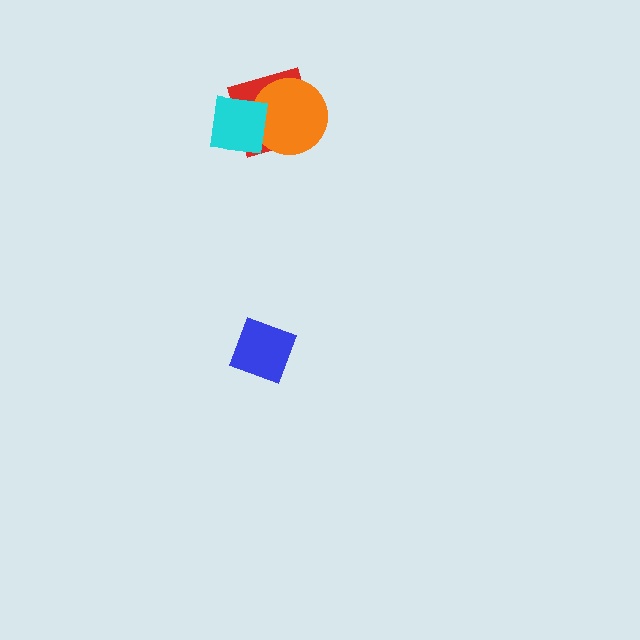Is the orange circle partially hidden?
Yes, it is partially covered by another shape.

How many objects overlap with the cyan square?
2 objects overlap with the cyan square.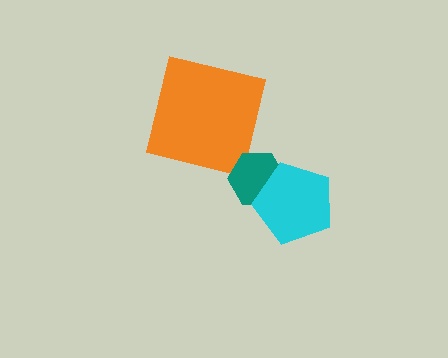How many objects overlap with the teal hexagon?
1 object overlaps with the teal hexagon.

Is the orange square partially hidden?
No, no other shape covers it.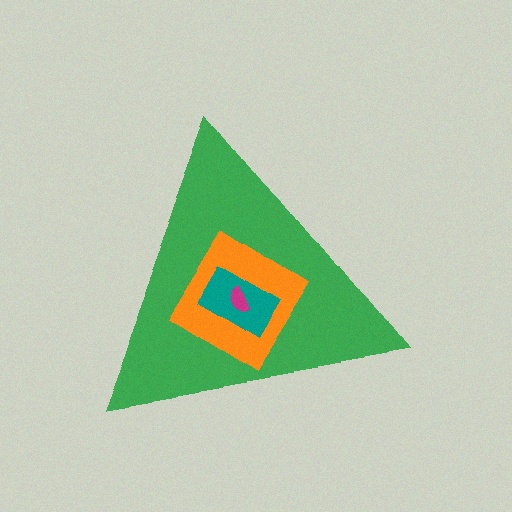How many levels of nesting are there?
4.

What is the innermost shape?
The magenta semicircle.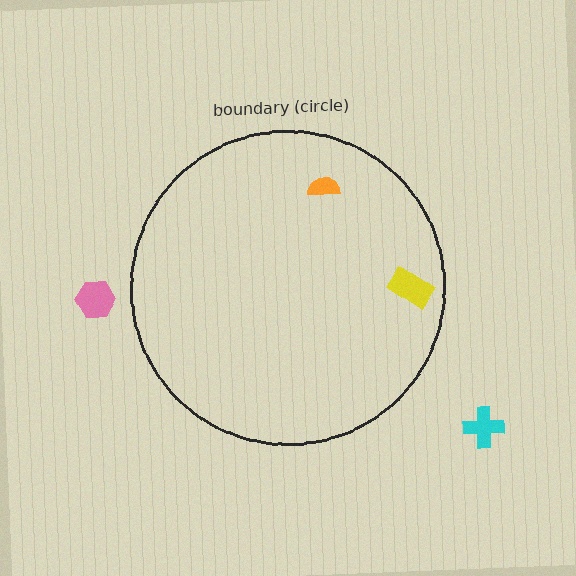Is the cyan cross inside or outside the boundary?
Outside.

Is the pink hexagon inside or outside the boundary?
Outside.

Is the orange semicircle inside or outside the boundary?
Inside.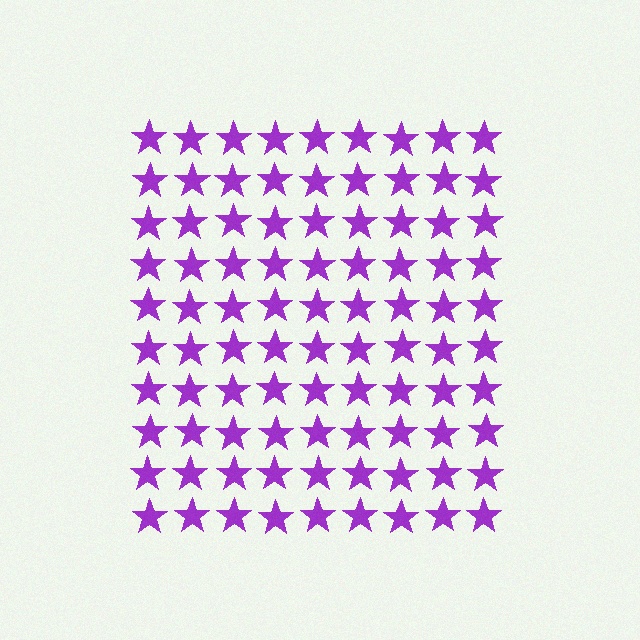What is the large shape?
The large shape is a square.